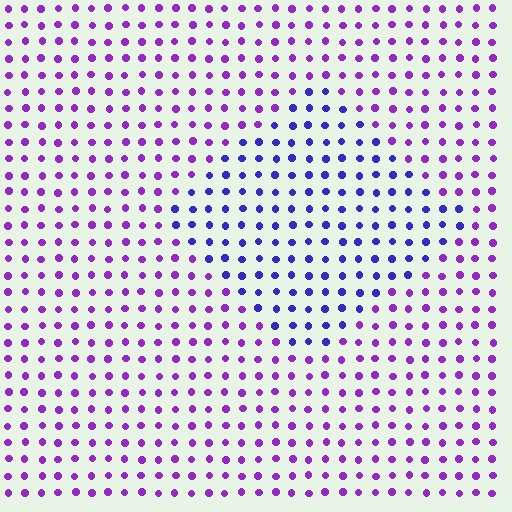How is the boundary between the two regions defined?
The boundary is defined purely by a slight shift in hue (about 38 degrees). Spacing, size, and orientation are identical on both sides.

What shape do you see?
I see a diamond.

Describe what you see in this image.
The image is filled with small purple elements in a uniform arrangement. A diamond-shaped region is visible where the elements are tinted to a slightly different hue, forming a subtle color boundary.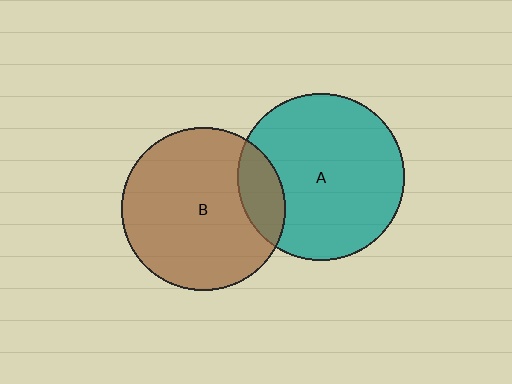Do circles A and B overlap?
Yes.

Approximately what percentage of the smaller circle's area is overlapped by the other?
Approximately 15%.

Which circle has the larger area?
Circle A (teal).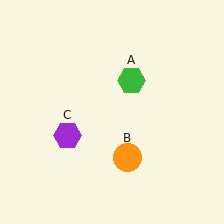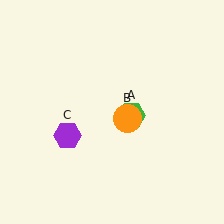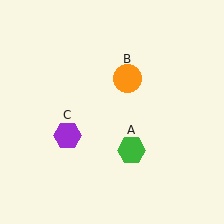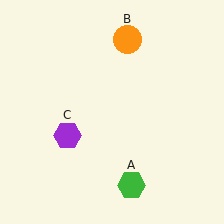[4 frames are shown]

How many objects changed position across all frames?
2 objects changed position: green hexagon (object A), orange circle (object B).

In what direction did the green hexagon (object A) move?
The green hexagon (object A) moved down.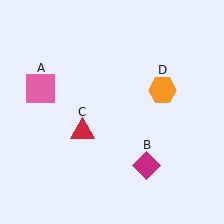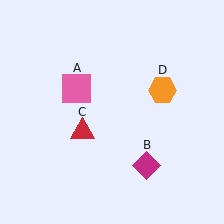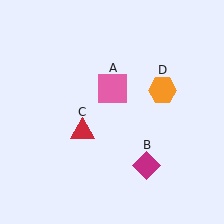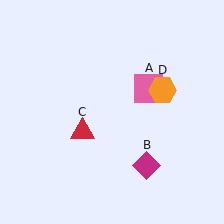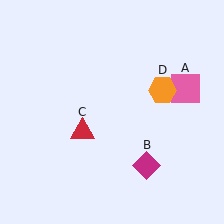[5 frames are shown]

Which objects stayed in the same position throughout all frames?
Magenta diamond (object B) and red triangle (object C) and orange hexagon (object D) remained stationary.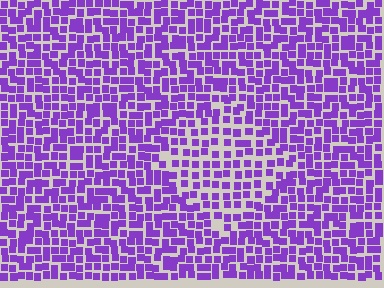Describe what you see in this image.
The image contains small purple elements arranged at two different densities. A diamond-shaped region is visible where the elements are less densely packed than the surrounding area.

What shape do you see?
I see a diamond.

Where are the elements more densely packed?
The elements are more densely packed outside the diamond boundary.